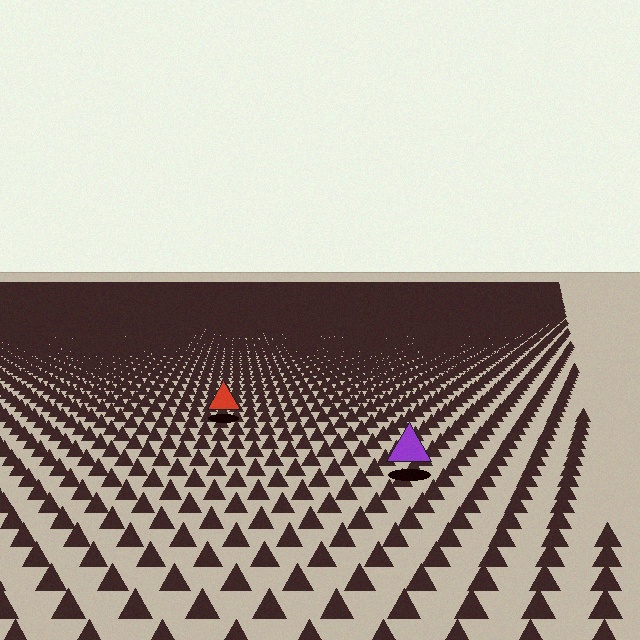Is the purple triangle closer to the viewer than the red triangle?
Yes. The purple triangle is closer — you can tell from the texture gradient: the ground texture is coarser near it.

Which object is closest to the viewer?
The purple triangle is closest. The texture marks near it are larger and more spread out.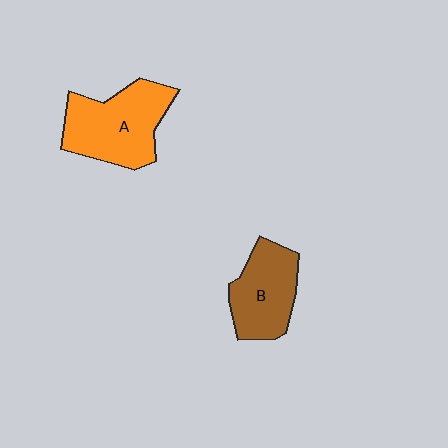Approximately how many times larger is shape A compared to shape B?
Approximately 1.3 times.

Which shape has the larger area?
Shape A (orange).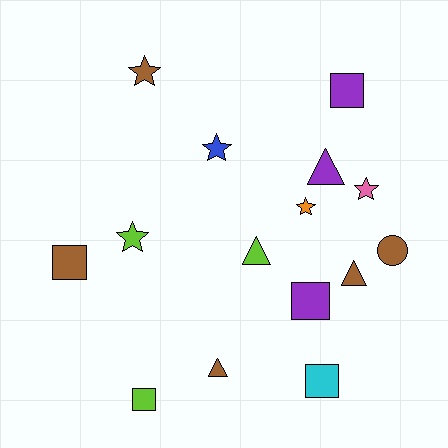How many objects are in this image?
There are 15 objects.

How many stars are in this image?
There are 5 stars.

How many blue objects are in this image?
There is 1 blue object.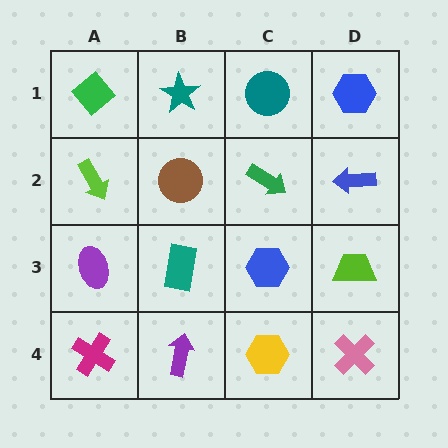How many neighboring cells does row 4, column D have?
2.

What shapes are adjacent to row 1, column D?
A blue arrow (row 2, column D), a teal circle (row 1, column C).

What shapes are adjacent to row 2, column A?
A green diamond (row 1, column A), a purple ellipse (row 3, column A), a brown circle (row 2, column B).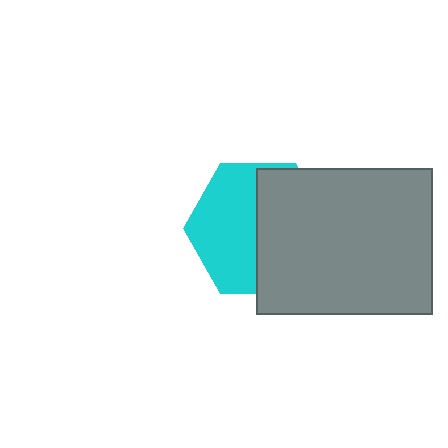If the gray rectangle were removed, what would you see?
You would see the complete cyan hexagon.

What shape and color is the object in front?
The object in front is a gray rectangle.